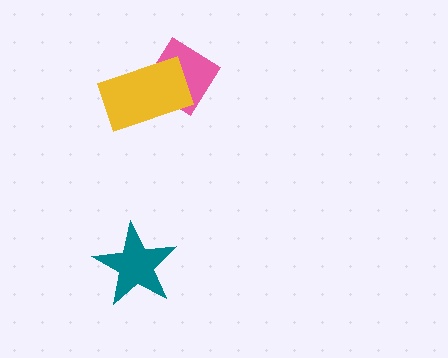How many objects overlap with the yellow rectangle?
1 object overlaps with the yellow rectangle.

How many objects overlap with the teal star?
0 objects overlap with the teal star.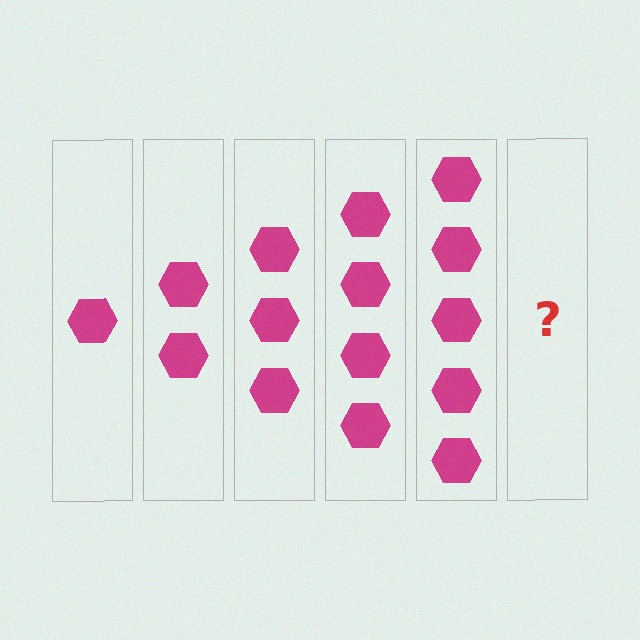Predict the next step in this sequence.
The next step is 6 hexagons.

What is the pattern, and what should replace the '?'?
The pattern is that each step adds one more hexagon. The '?' should be 6 hexagons.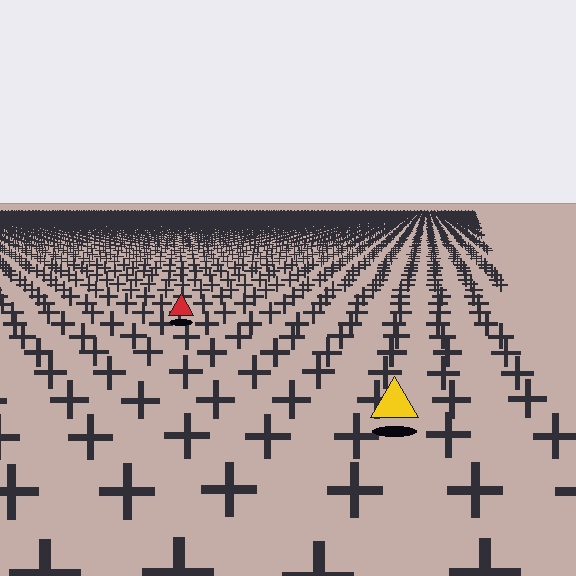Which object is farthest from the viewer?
The red triangle is farthest from the viewer. It appears smaller and the ground texture around it is denser.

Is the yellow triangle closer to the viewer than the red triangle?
Yes. The yellow triangle is closer — you can tell from the texture gradient: the ground texture is coarser near it.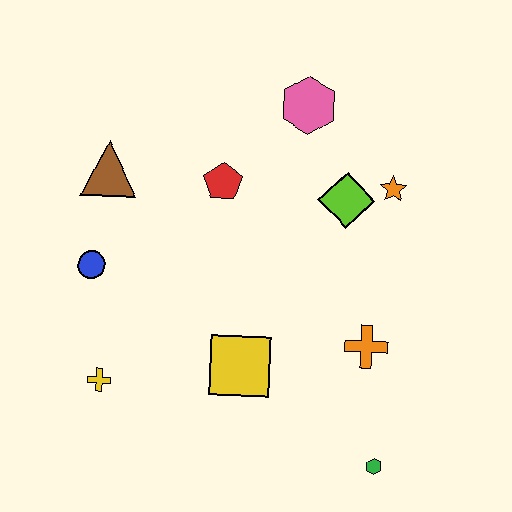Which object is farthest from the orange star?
The yellow cross is farthest from the orange star.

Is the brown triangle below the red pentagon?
No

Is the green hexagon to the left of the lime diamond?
No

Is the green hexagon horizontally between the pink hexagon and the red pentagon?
No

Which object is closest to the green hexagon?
The orange cross is closest to the green hexagon.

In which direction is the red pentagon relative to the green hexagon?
The red pentagon is above the green hexagon.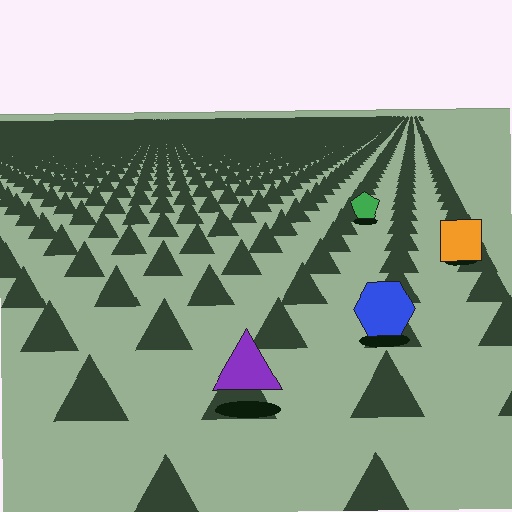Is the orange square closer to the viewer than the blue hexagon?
No. The blue hexagon is closer — you can tell from the texture gradient: the ground texture is coarser near it.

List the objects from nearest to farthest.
From nearest to farthest: the purple triangle, the blue hexagon, the orange square, the green pentagon.